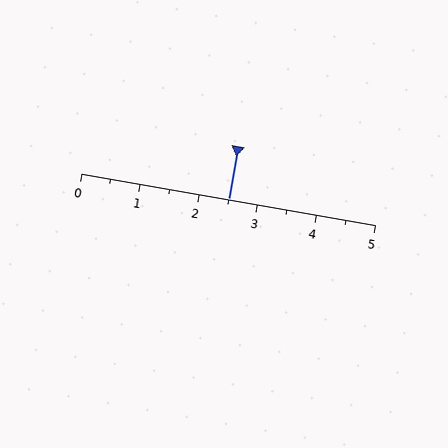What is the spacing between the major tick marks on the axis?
The major ticks are spaced 1 apart.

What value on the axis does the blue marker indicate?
The marker indicates approximately 2.5.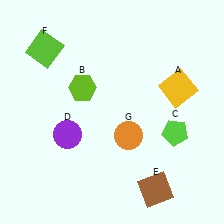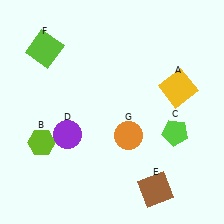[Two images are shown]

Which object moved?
The lime hexagon (B) moved down.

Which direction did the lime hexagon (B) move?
The lime hexagon (B) moved down.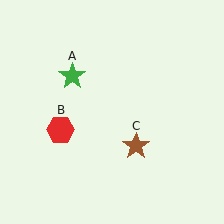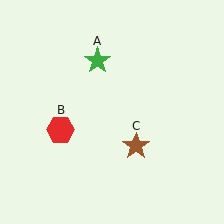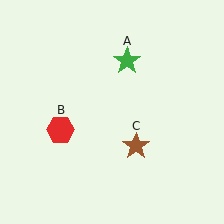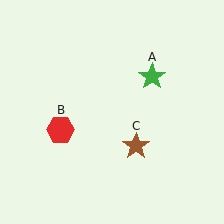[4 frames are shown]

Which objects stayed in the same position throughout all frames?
Red hexagon (object B) and brown star (object C) remained stationary.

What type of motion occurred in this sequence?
The green star (object A) rotated clockwise around the center of the scene.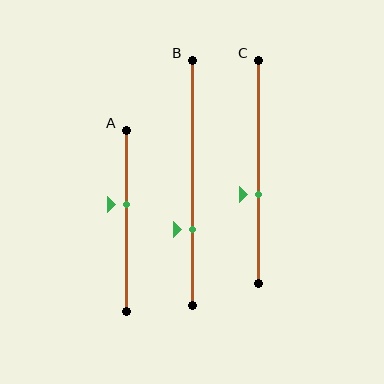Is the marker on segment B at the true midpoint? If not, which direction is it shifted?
No, the marker on segment B is shifted downward by about 19% of the segment length.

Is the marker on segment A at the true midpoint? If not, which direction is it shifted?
No, the marker on segment A is shifted upward by about 9% of the segment length.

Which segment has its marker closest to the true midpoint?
Segment A has its marker closest to the true midpoint.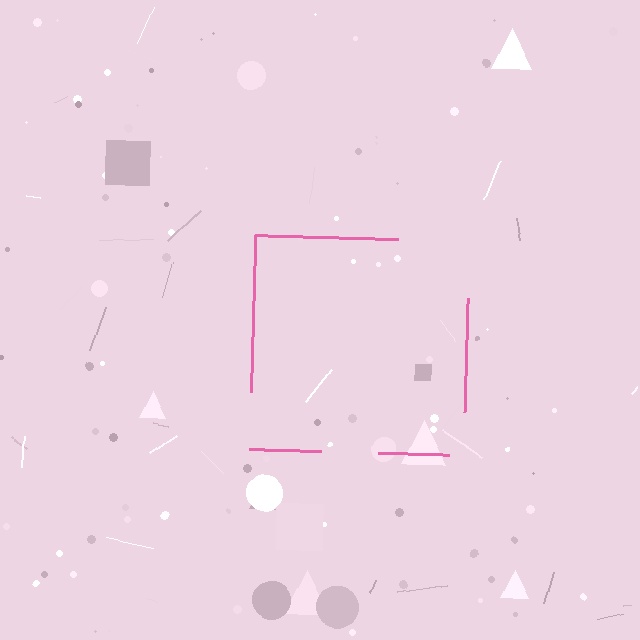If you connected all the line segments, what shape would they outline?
They would outline a square.